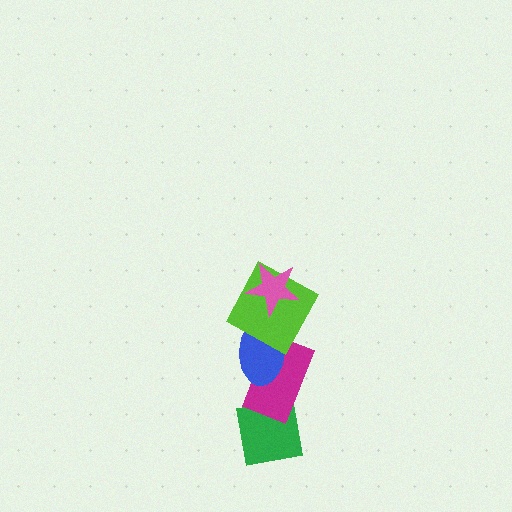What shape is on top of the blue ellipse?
The lime square is on top of the blue ellipse.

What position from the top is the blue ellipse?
The blue ellipse is 3rd from the top.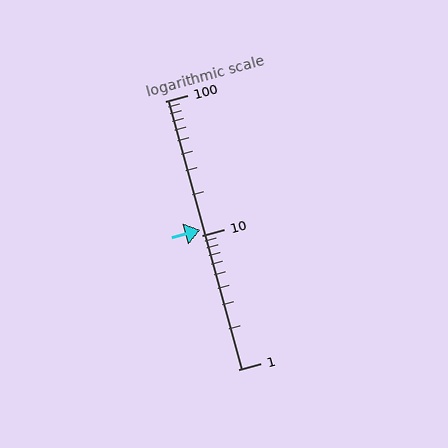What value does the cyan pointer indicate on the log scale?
The pointer indicates approximately 11.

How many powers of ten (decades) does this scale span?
The scale spans 2 decades, from 1 to 100.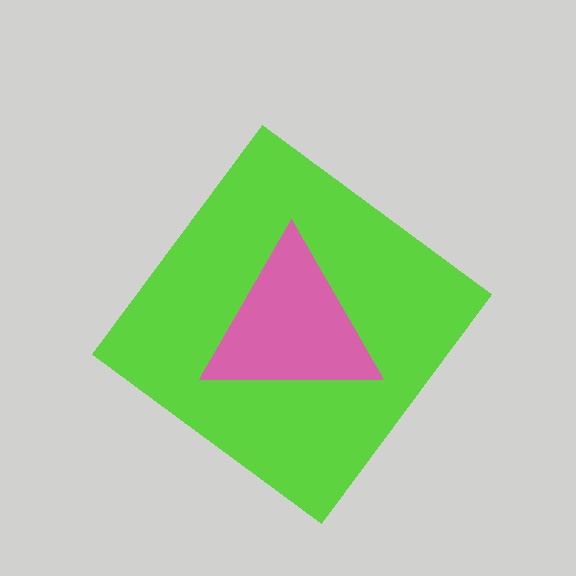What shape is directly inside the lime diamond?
The pink triangle.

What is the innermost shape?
The pink triangle.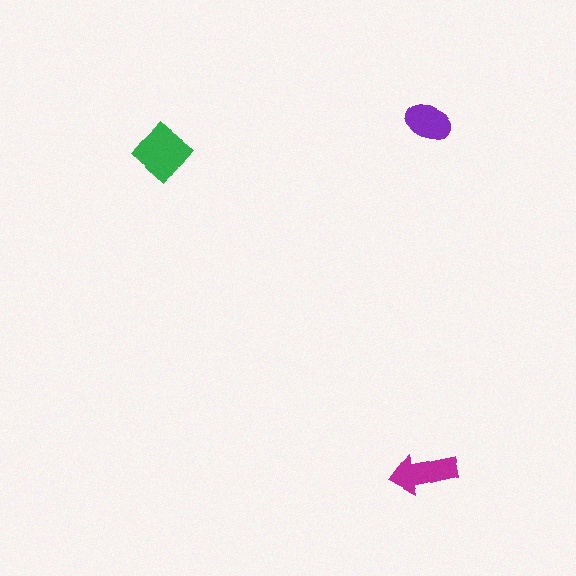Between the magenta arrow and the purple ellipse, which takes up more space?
The magenta arrow.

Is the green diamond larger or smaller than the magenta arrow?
Larger.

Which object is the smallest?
The purple ellipse.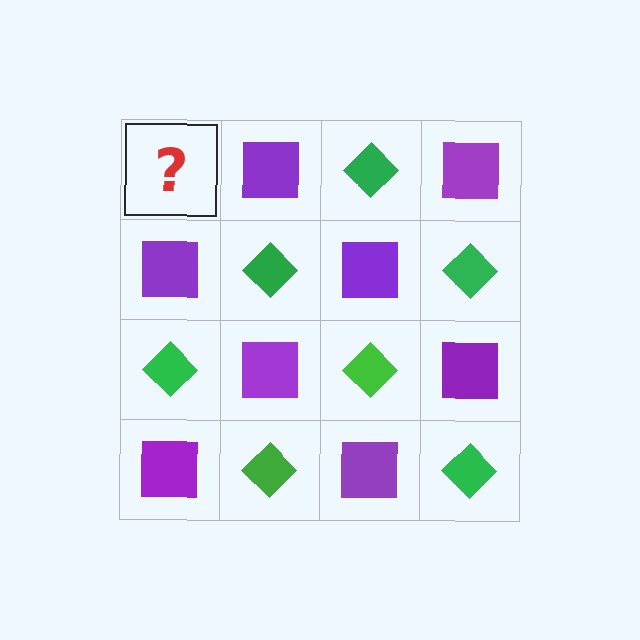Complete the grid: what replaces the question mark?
The question mark should be replaced with a green diamond.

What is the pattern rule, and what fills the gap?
The rule is that it alternates green diamond and purple square in a checkerboard pattern. The gap should be filled with a green diamond.